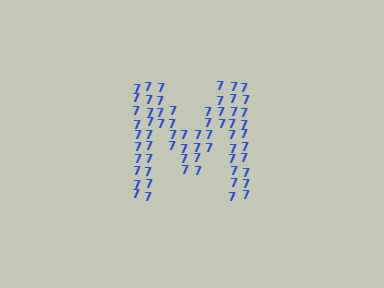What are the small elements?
The small elements are digit 7's.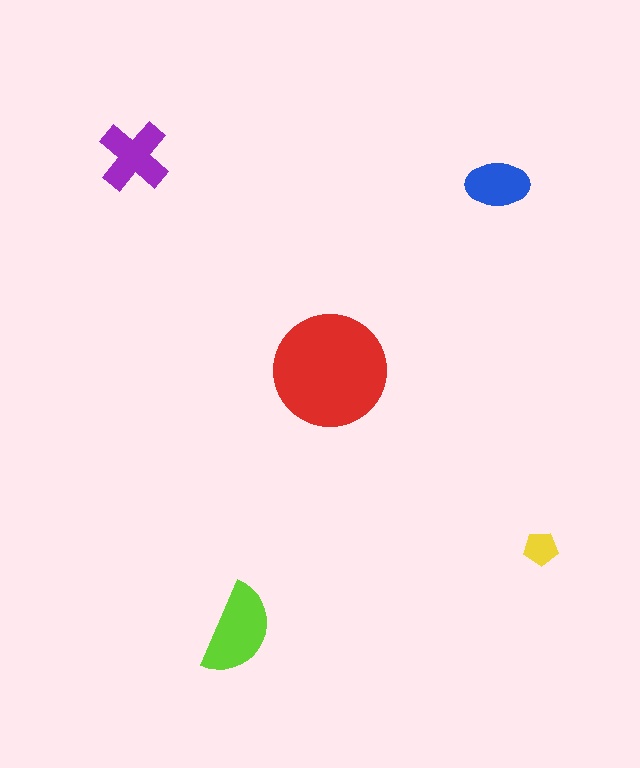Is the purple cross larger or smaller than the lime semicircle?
Smaller.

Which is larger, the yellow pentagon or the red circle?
The red circle.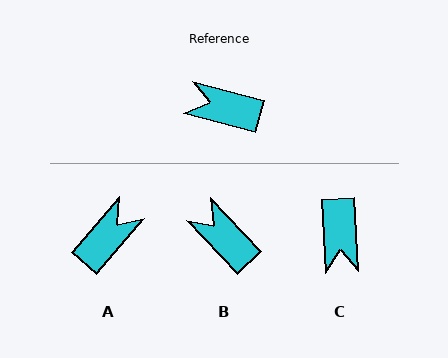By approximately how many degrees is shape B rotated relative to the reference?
Approximately 32 degrees clockwise.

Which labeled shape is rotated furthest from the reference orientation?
A, about 116 degrees away.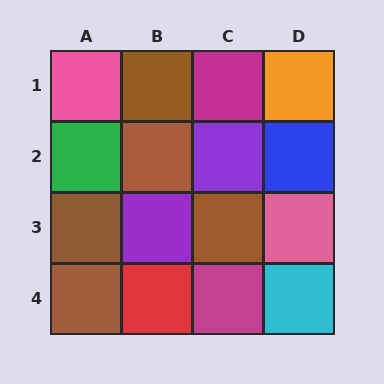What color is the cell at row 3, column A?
Brown.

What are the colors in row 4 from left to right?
Brown, red, magenta, cyan.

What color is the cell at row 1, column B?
Brown.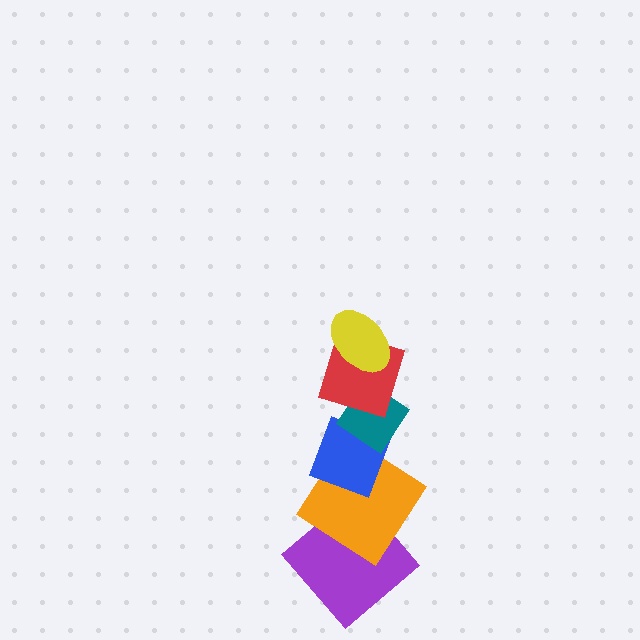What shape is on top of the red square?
The yellow ellipse is on top of the red square.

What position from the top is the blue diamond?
The blue diamond is 4th from the top.